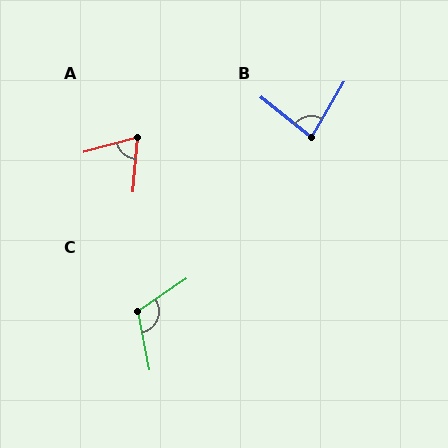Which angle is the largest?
C, at approximately 113 degrees.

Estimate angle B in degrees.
Approximately 82 degrees.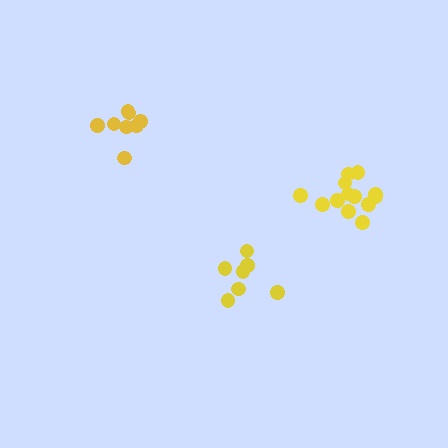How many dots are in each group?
Group 1: 7 dots, Group 2: 13 dots, Group 3: 8 dots (28 total).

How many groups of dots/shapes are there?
There are 3 groups.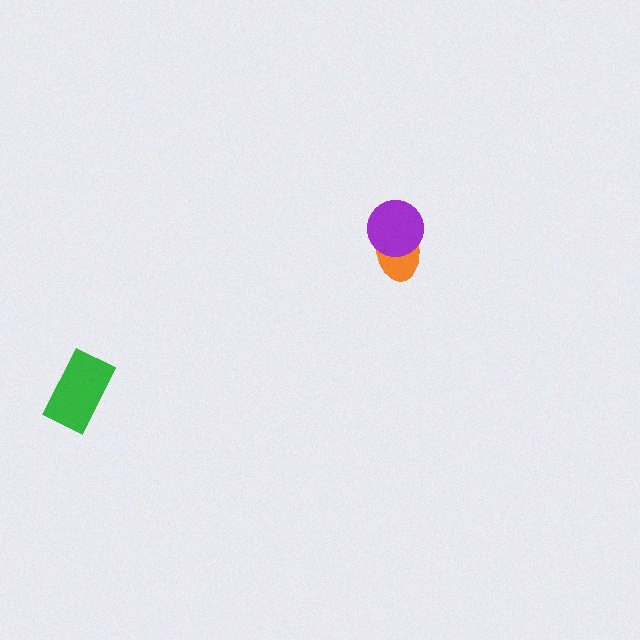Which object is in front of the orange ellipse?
The purple circle is in front of the orange ellipse.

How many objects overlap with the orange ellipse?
1 object overlaps with the orange ellipse.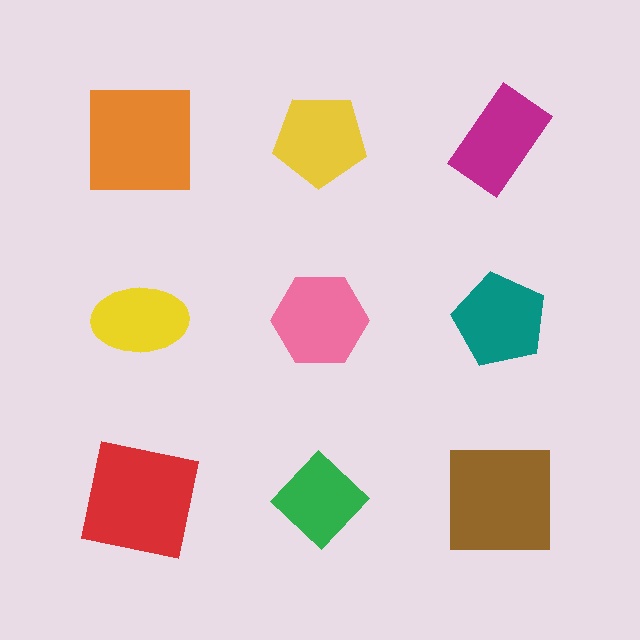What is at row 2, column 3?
A teal pentagon.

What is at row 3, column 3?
A brown square.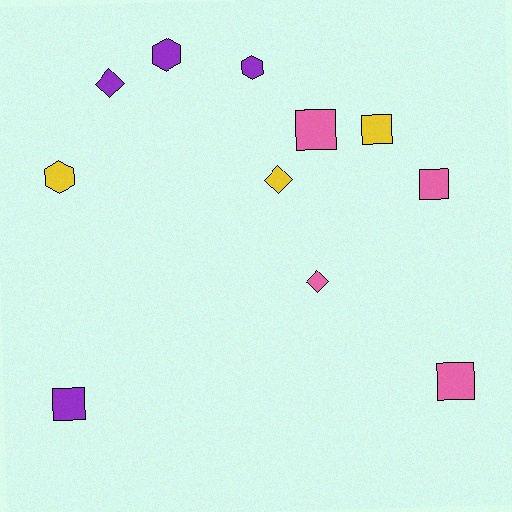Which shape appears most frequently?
Square, with 5 objects.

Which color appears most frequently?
Purple, with 4 objects.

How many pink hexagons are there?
There are no pink hexagons.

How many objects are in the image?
There are 11 objects.